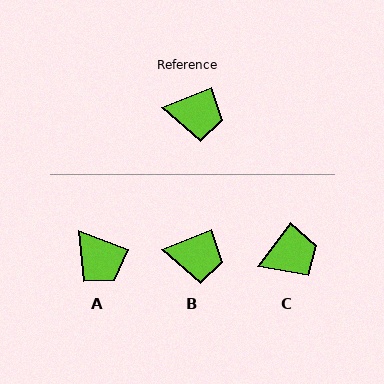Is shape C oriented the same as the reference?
No, it is off by about 31 degrees.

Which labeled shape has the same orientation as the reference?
B.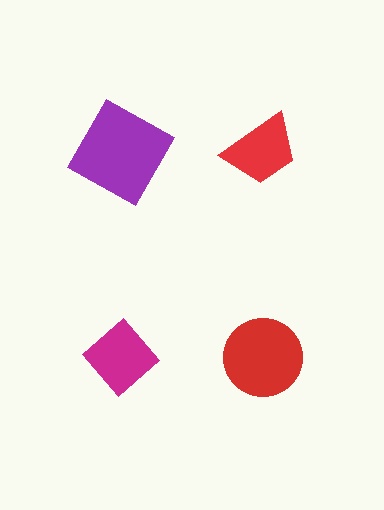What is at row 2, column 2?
A red circle.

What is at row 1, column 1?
A purple square.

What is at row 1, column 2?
A red trapezoid.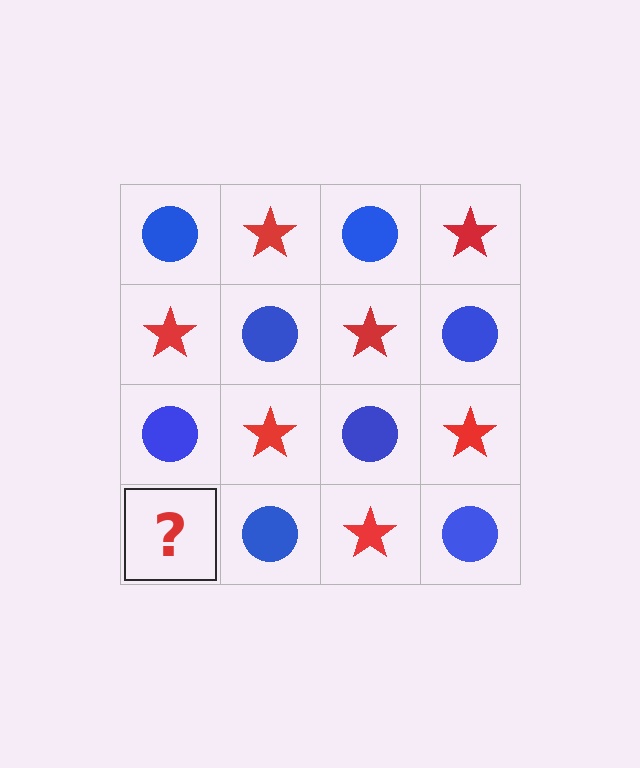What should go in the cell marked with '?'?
The missing cell should contain a red star.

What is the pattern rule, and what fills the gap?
The rule is that it alternates blue circle and red star in a checkerboard pattern. The gap should be filled with a red star.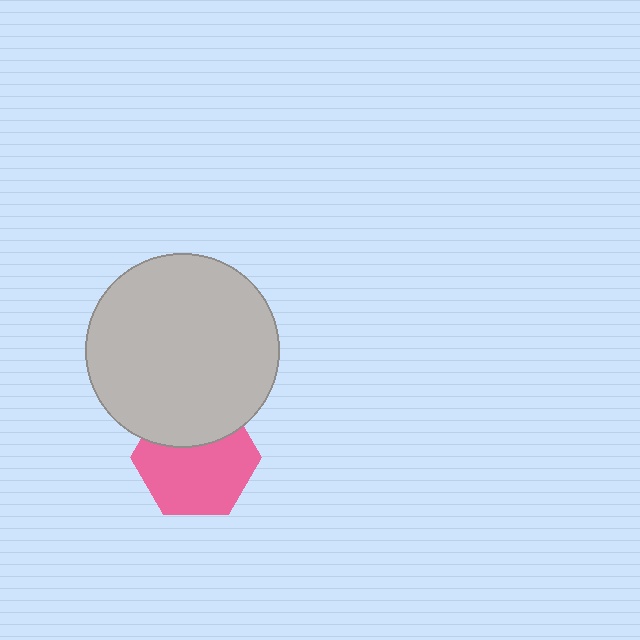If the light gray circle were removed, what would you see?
You would see the complete pink hexagon.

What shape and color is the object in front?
The object in front is a light gray circle.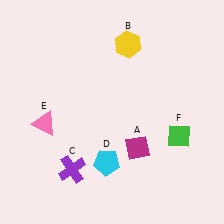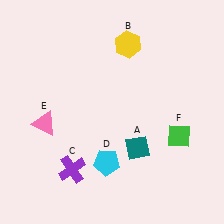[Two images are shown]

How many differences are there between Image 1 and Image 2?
There is 1 difference between the two images.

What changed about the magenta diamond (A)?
In Image 1, A is magenta. In Image 2, it changed to teal.